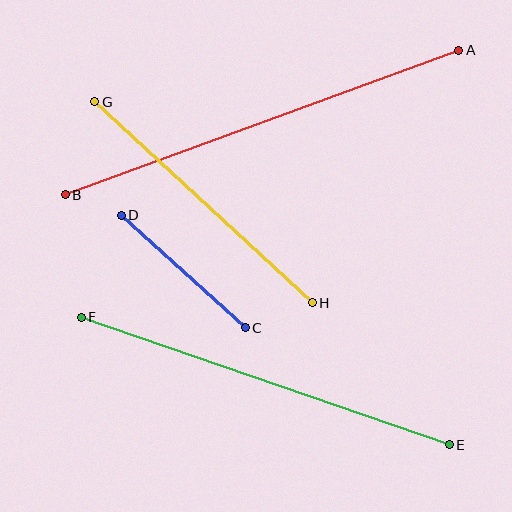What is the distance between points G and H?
The distance is approximately 296 pixels.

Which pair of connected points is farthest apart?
Points A and B are farthest apart.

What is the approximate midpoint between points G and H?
The midpoint is at approximately (203, 202) pixels.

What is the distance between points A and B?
The distance is approximately 419 pixels.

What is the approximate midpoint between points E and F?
The midpoint is at approximately (265, 381) pixels.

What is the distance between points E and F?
The distance is approximately 390 pixels.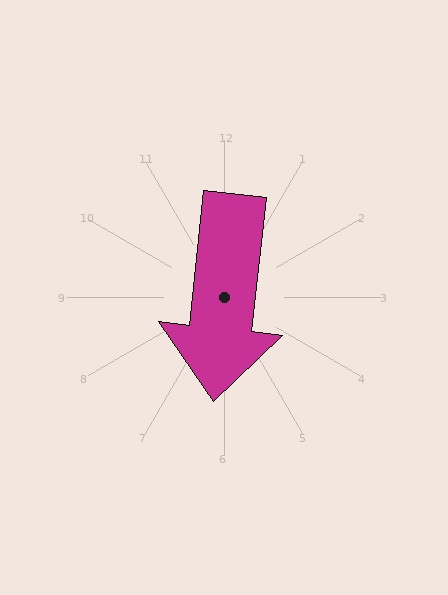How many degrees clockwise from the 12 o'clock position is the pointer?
Approximately 186 degrees.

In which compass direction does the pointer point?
South.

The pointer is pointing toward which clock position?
Roughly 6 o'clock.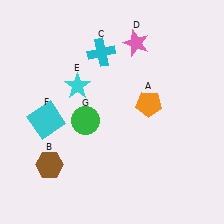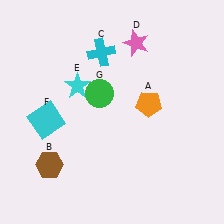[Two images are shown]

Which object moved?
The green circle (G) moved up.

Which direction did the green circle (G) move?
The green circle (G) moved up.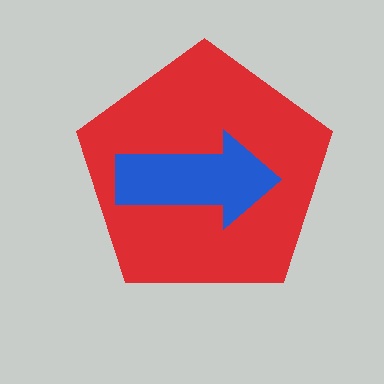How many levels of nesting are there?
2.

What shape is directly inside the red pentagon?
The blue arrow.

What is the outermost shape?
The red pentagon.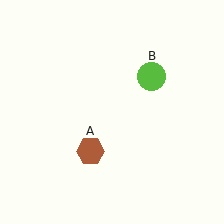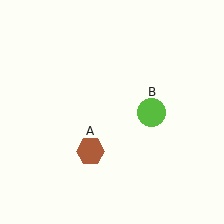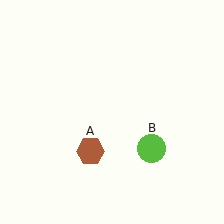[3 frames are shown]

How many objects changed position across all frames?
1 object changed position: lime circle (object B).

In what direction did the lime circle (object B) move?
The lime circle (object B) moved down.